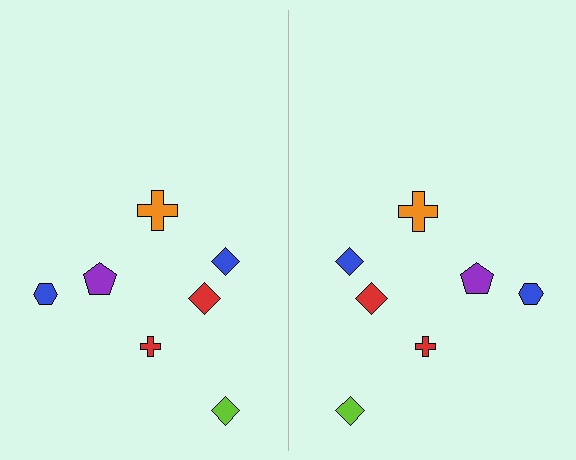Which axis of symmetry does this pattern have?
The pattern has a vertical axis of symmetry running through the center of the image.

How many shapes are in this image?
There are 14 shapes in this image.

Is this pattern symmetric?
Yes, this pattern has bilateral (reflection) symmetry.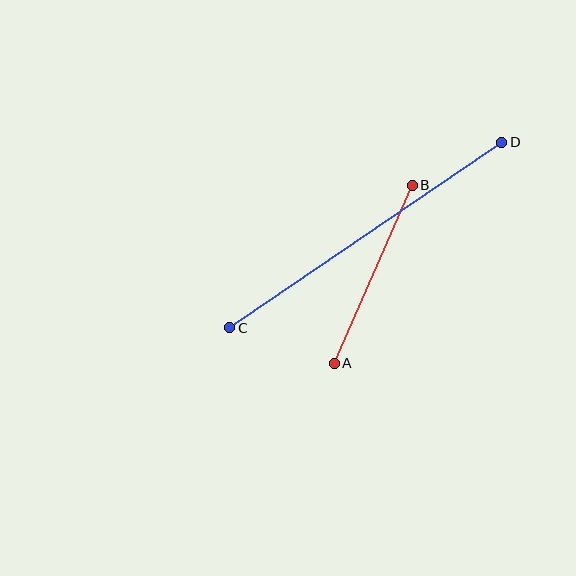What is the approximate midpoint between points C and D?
The midpoint is at approximately (366, 235) pixels.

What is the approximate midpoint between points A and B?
The midpoint is at approximately (373, 274) pixels.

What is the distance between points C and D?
The distance is approximately 329 pixels.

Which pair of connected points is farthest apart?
Points C and D are farthest apart.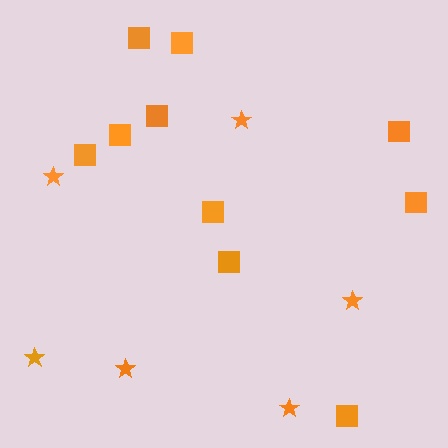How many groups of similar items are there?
There are 2 groups: one group of squares (10) and one group of stars (6).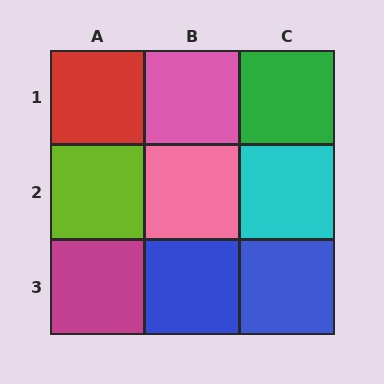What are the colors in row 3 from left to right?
Magenta, blue, blue.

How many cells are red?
1 cell is red.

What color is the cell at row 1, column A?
Red.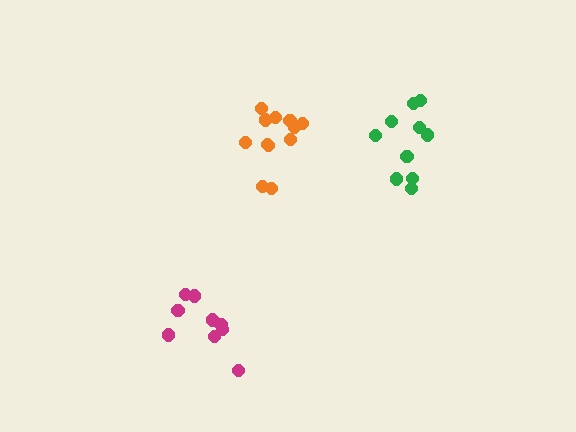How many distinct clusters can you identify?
There are 3 distinct clusters.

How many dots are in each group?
Group 1: 9 dots, Group 2: 12 dots, Group 3: 10 dots (31 total).